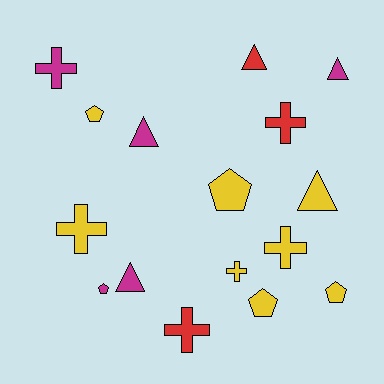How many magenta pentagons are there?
There is 1 magenta pentagon.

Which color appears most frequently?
Yellow, with 8 objects.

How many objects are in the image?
There are 16 objects.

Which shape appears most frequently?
Cross, with 6 objects.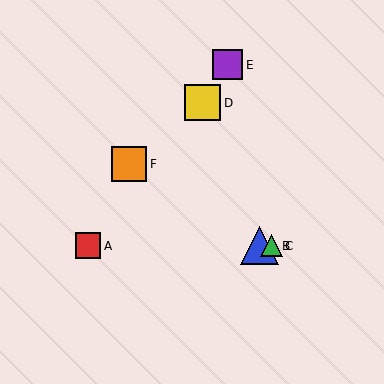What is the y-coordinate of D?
Object D is at y≈103.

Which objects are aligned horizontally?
Objects A, B, C are aligned horizontally.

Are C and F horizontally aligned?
No, C is at y≈246 and F is at y≈164.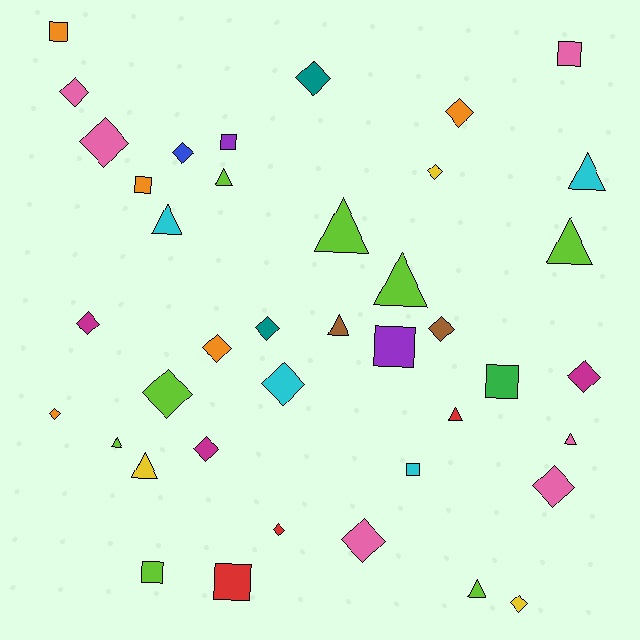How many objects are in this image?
There are 40 objects.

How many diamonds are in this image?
There are 19 diamonds.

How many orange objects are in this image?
There are 5 orange objects.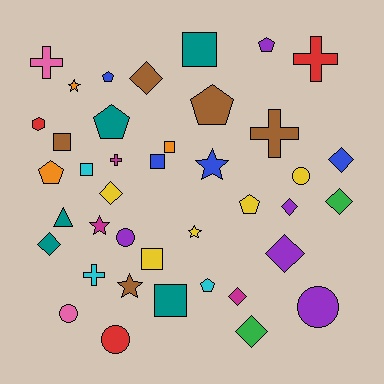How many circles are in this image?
There are 5 circles.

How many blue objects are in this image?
There are 4 blue objects.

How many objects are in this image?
There are 40 objects.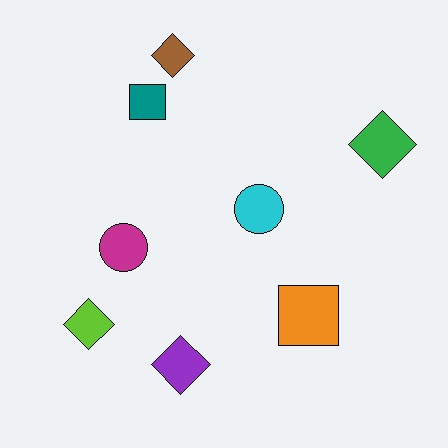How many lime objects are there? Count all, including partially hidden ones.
There is 1 lime object.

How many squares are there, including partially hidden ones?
There are 2 squares.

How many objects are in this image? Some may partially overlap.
There are 8 objects.